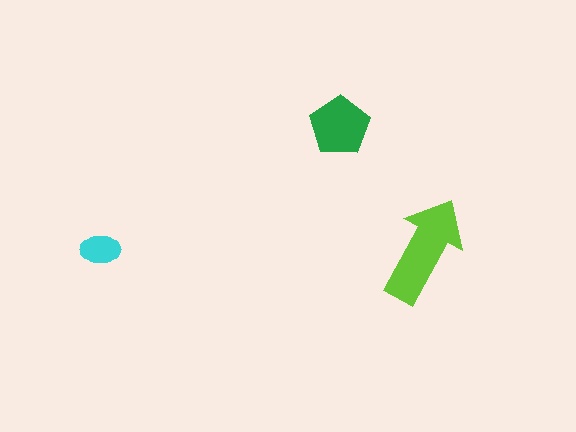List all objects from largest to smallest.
The lime arrow, the green pentagon, the cyan ellipse.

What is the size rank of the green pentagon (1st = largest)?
2nd.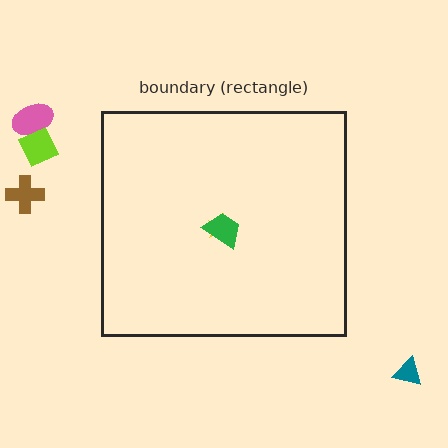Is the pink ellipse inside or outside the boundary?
Outside.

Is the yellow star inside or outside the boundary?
Inside.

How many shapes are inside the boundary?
2 inside, 4 outside.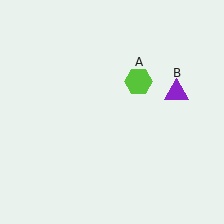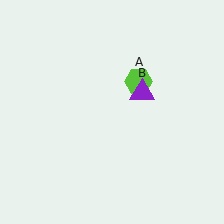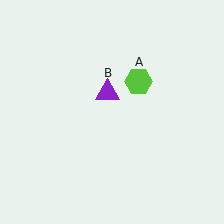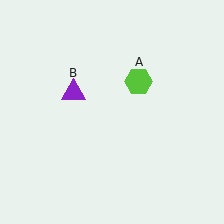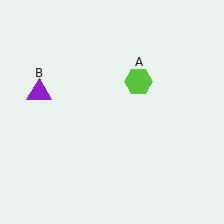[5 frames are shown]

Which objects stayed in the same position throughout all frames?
Lime hexagon (object A) remained stationary.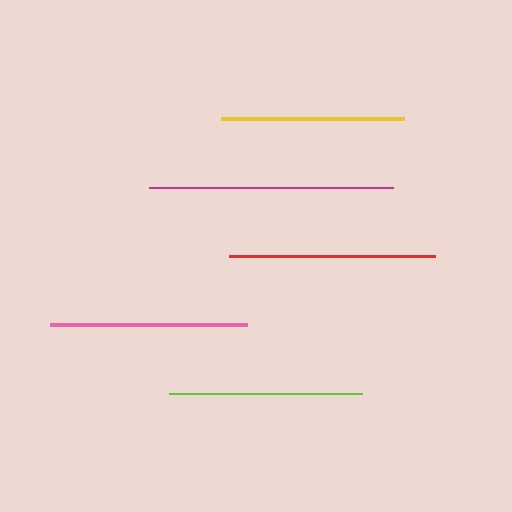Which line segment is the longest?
The magenta line is the longest at approximately 245 pixels.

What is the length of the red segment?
The red segment is approximately 206 pixels long.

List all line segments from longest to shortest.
From longest to shortest: magenta, red, pink, lime, yellow.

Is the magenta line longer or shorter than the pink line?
The magenta line is longer than the pink line.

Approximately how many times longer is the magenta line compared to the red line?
The magenta line is approximately 1.2 times the length of the red line.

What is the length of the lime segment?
The lime segment is approximately 192 pixels long.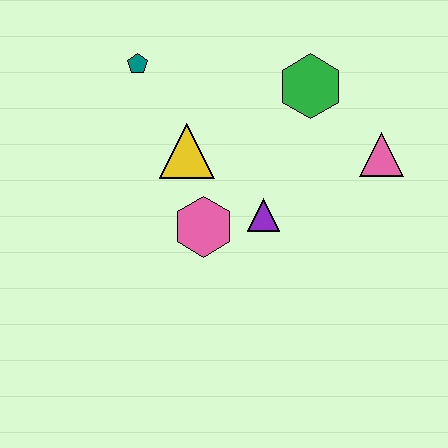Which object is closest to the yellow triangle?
The pink hexagon is closest to the yellow triangle.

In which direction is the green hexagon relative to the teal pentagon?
The green hexagon is to the right of the teal pentagon.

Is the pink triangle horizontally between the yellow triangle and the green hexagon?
No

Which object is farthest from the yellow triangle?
The pink triangle is farthest from the yellow triangle.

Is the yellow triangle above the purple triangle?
Yes